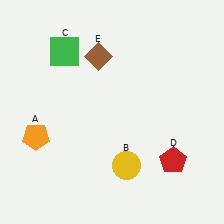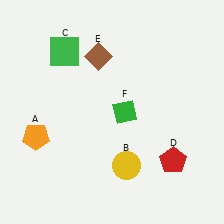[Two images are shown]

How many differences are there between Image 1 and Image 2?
There is 1 difference between the two images.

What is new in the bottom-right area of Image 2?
A green diamond (F) was added in the bottom-right area of Image 2.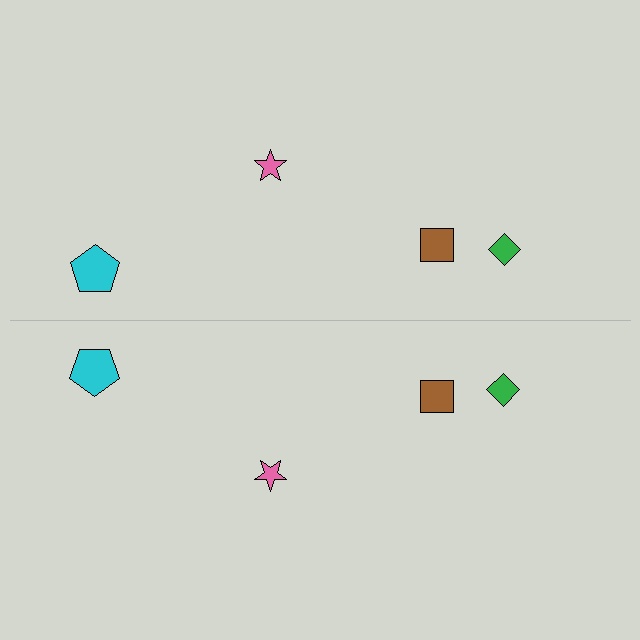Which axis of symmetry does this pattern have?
The pattern has a horizontal axis of symmetry running through the center of the image.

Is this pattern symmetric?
Yes, this pattern has bilateral (reflection) symmetry.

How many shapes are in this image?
There are 8 shapes in this image.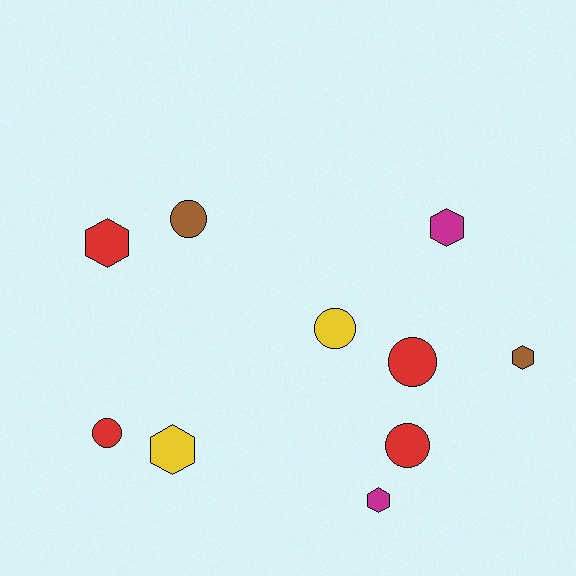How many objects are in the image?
There are 10 objects.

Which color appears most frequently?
Red, with 4 objects.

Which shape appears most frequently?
Hexagon, with 5 objects.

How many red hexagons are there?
There is 1 red hexagon.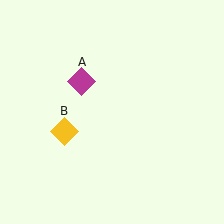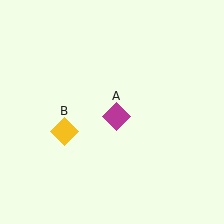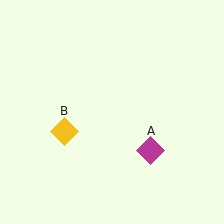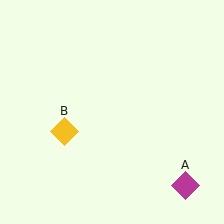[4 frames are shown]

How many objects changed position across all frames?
1 object changed position: magenta diamond (object A).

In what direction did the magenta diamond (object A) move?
The magenta diamond (object A) moved down and to the right.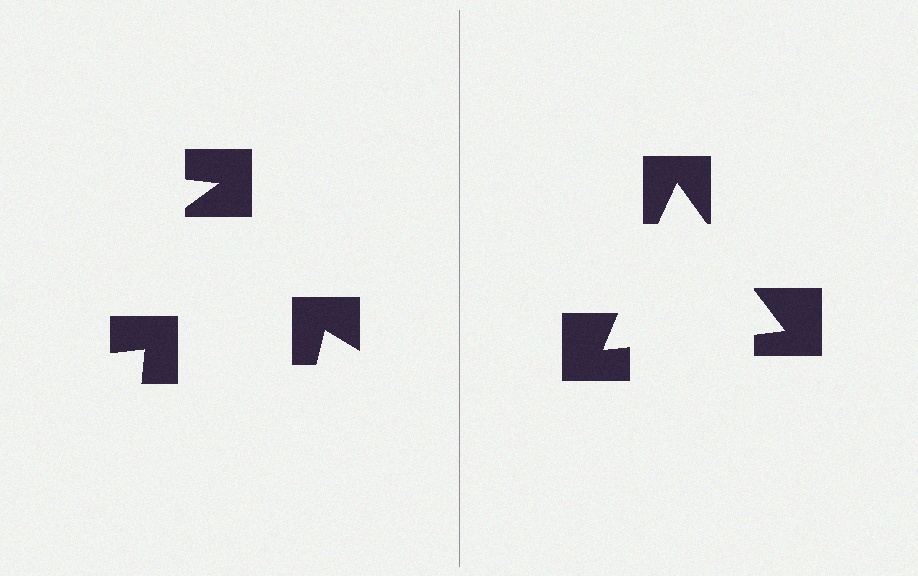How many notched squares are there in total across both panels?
6 — 3 on each side.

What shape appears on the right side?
An illusory triangle.